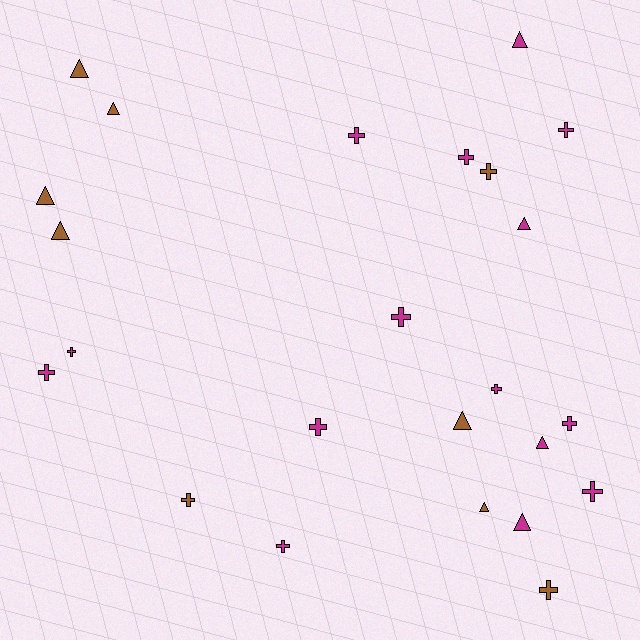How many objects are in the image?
There are 24 objects.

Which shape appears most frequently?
Cross, with 14 objects.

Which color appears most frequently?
Magenta, with 15 objects.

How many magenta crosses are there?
There are 11 magenta crosses.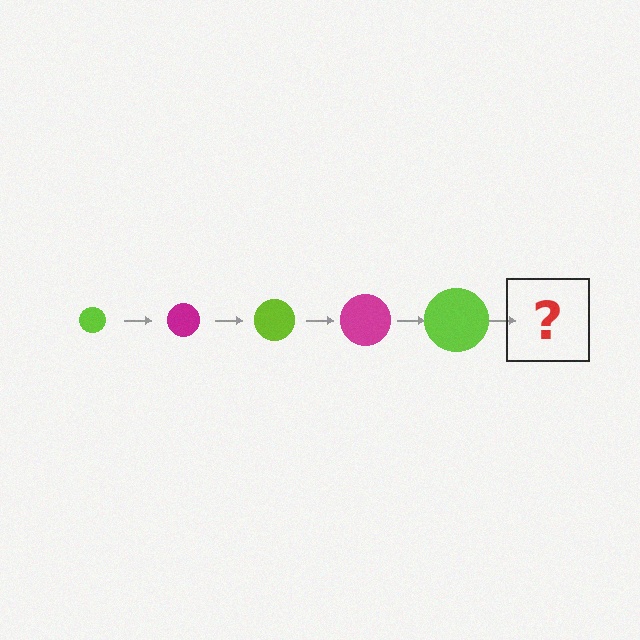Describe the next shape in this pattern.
It should be a magenta circle, larger than the previous one.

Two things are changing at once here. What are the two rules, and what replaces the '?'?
The two rules are that the circle grows larger each step and the color cycles through lime and magenta. The '?' should be a magenta circle, larger than the previous one.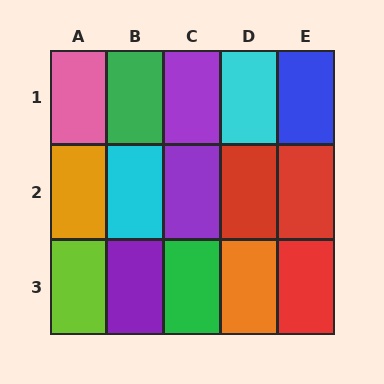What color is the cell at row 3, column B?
Purple.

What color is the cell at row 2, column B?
Cyan.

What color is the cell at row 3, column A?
Lime.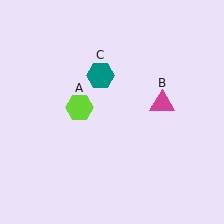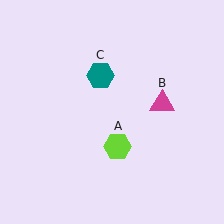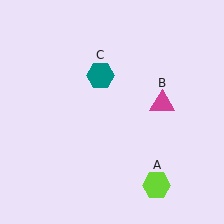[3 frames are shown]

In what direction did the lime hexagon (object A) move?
The lime hexagon (object A) moved down and to the right.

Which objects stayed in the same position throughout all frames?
Magenta triangle (object B) and teal hexagon (object C) remained stationary.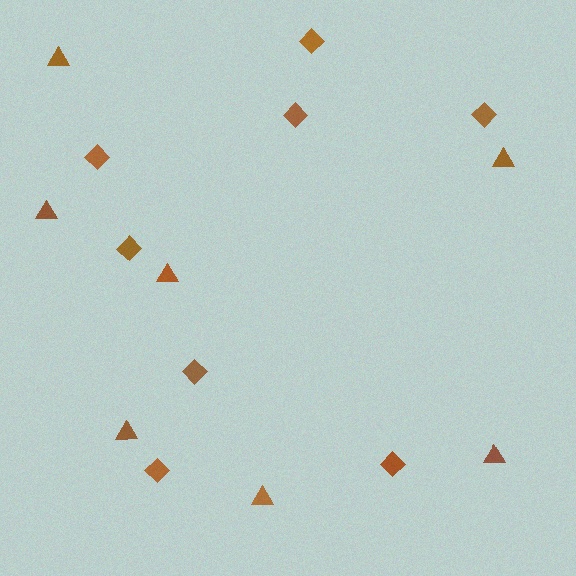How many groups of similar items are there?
There are 2 groups: one group of diamonds (8) and one group of triangles (7).